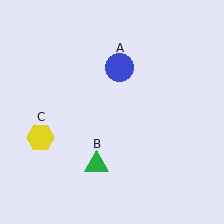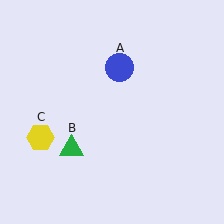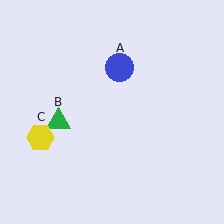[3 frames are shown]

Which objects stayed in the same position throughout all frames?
Blue circle (object A) and yellow hexagon (object C) remained stationary.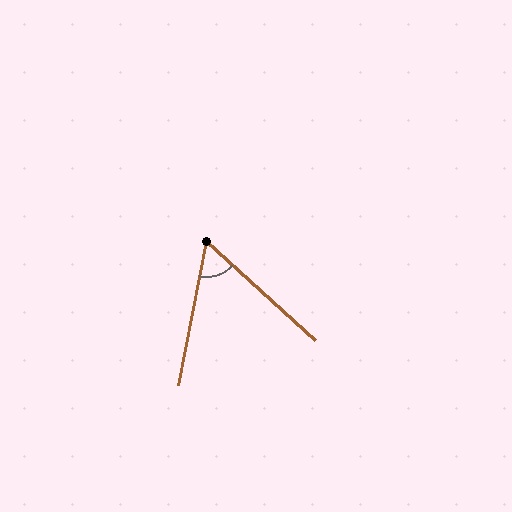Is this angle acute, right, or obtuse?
It is acute.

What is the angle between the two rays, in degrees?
Approximately 59 degrees.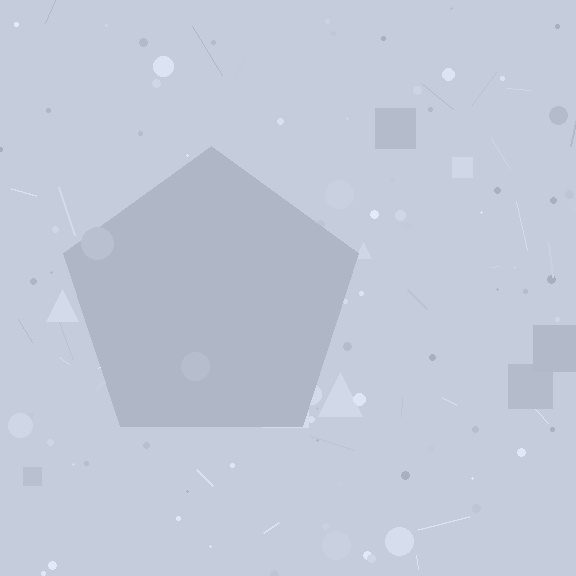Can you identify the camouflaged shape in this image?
The camouflaged shape is a pentagon.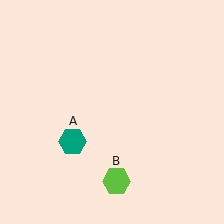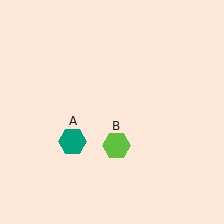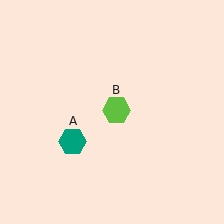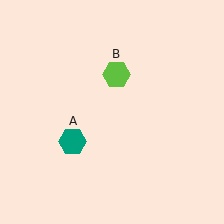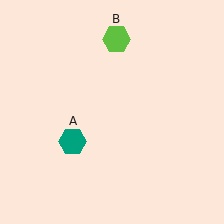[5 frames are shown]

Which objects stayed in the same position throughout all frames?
Teal hexagon (object A) remained stationary.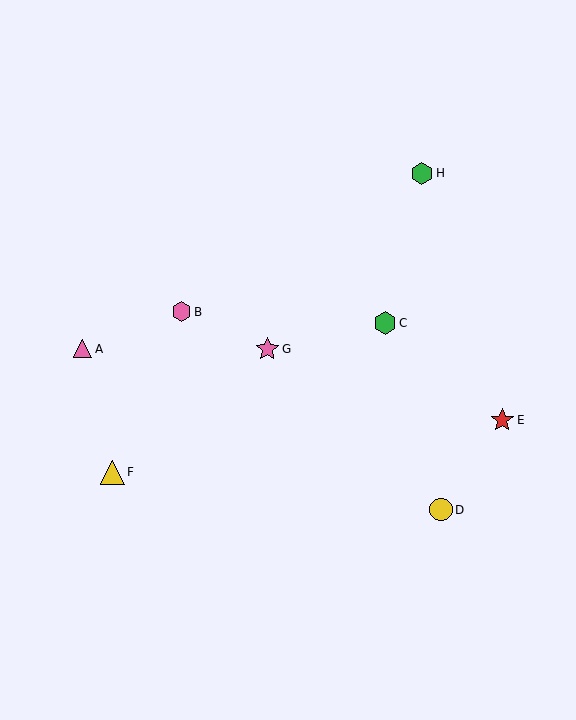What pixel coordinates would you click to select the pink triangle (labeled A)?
Click at (83, 349) to select the pink triangle A.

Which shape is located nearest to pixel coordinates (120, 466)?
The yellow triangle (labeled F) at (112, 472) is nearest to that location.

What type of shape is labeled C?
Shape C is a green hexagon.